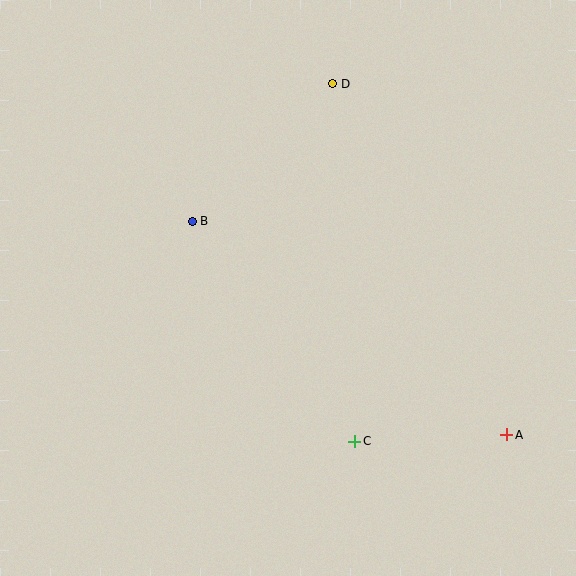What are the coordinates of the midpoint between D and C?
The midpoint between D and C is at (344, 263).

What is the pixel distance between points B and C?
The distance between B and C is 274 pixels.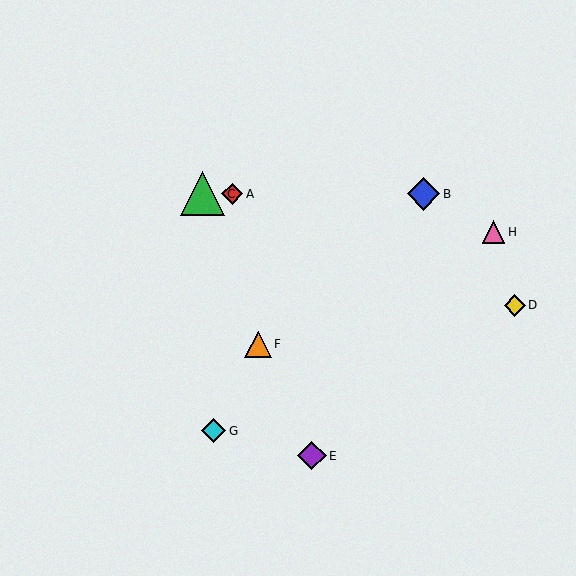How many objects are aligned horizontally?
3 objects (A, B, C) are aligned horizontally.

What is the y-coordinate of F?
Object F is at y≈344.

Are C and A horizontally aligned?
Yes, both are at y≈194.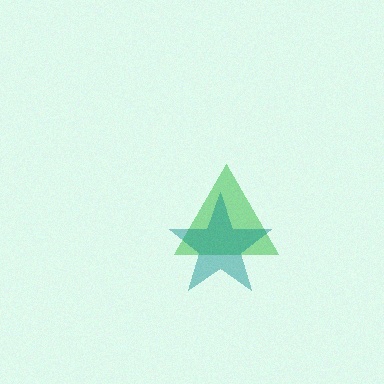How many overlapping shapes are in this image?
There are 2 overlapping shapes in the image.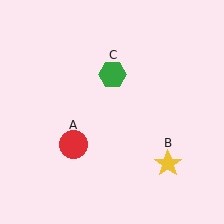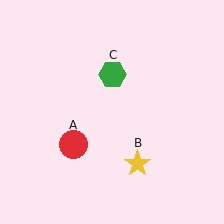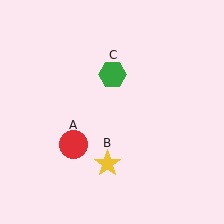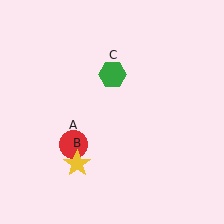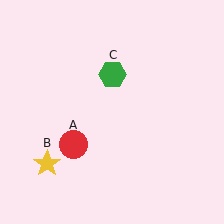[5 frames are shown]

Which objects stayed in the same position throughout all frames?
Red circle (object A) and green hexagon (object C) remained stationary.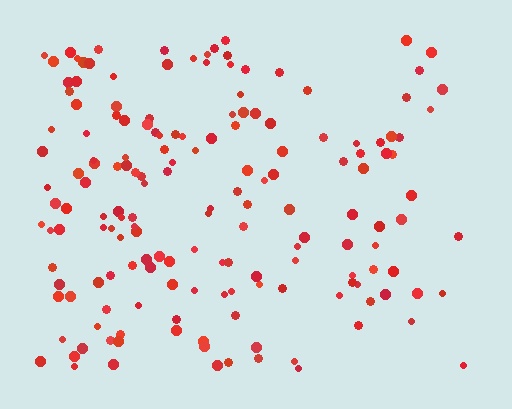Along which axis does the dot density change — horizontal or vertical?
Horizontal.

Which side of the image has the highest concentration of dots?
The left.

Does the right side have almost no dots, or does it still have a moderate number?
Still a moderate number, just noticeably fewer than the left.